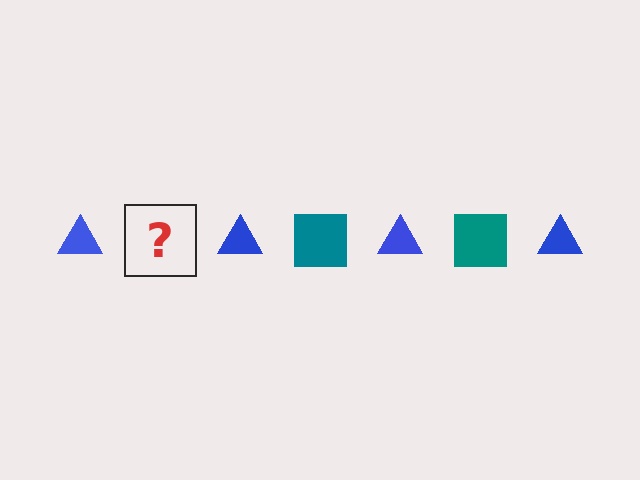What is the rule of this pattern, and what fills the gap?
The rule is that the pattern alternates between blue triangle and teal square. The gap should be filled with a teal square.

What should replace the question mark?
The question mark should be replaced with a teal square.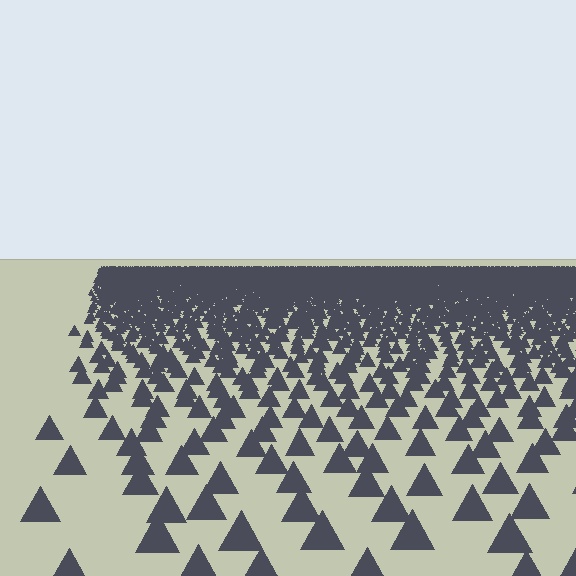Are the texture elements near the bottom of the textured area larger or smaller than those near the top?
Larger. Near the bottom, elements are closer to the viewer and appear at a bigger on-screen size.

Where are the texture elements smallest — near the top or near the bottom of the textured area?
Near the top.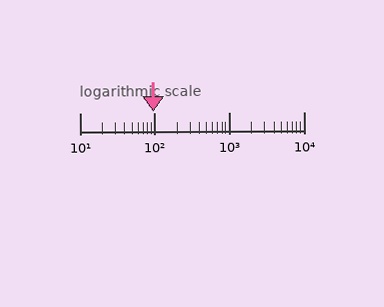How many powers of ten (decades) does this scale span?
The scale spans 3 decades, from 10 to 10000.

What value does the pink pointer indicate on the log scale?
The pointer indicates approximately 95.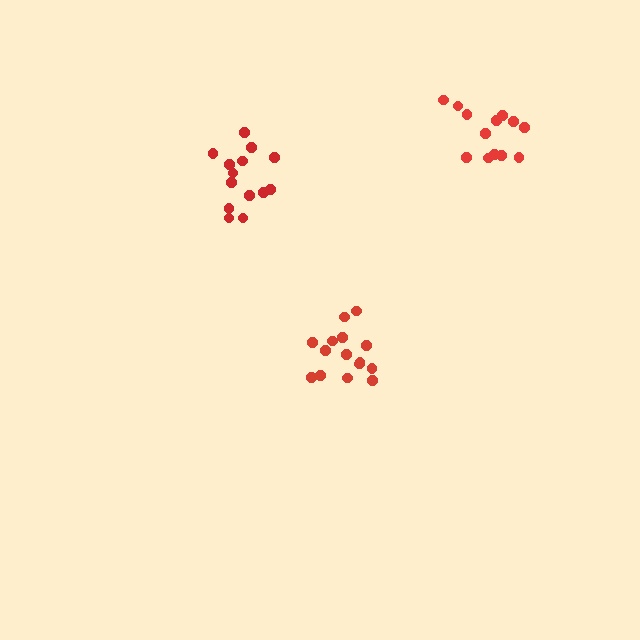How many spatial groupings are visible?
There are 3 spatial groupings.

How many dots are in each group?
Group 1: 15 dots, Group 2: 14 dots, Group 3: 13 dots (42 total).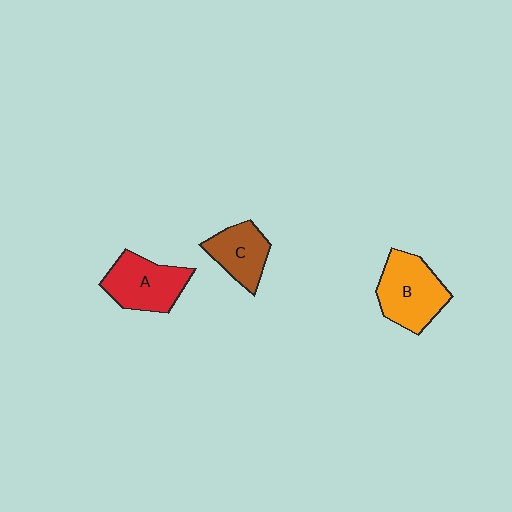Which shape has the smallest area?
Shape C (brown).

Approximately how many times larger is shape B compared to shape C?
Approximately 1.4 times.